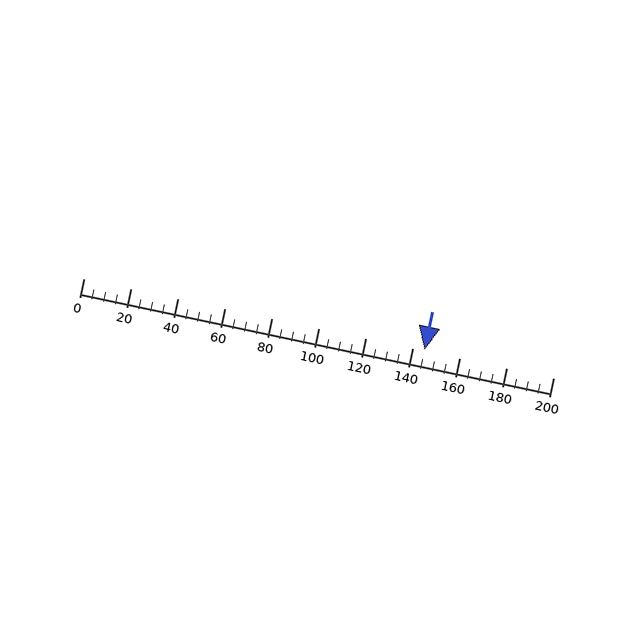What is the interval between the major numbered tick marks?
The major tick marks are spaced 20 units apart.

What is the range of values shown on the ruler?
The ruler shows values from 0 to 200.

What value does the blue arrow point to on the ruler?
The blue arrow points to approximately 145.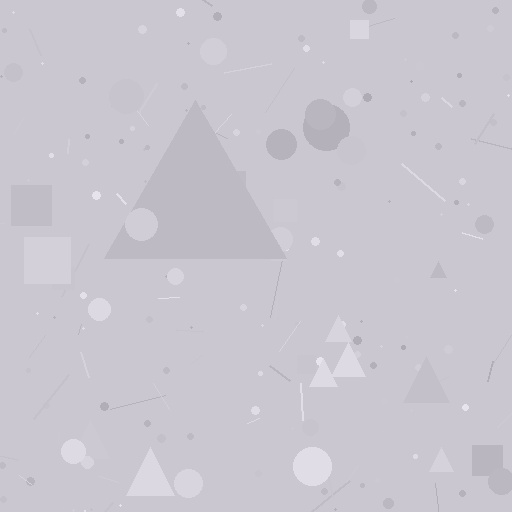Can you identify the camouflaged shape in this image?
The camouflaged shape is a triangle.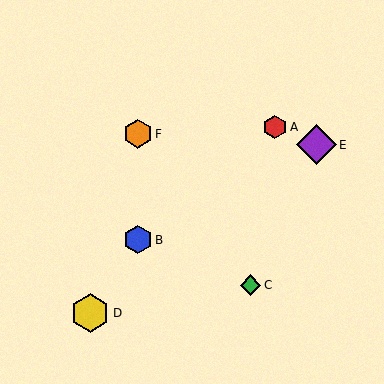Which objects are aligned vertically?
Objects B, F are aligned vertically.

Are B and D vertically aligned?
No, B is at x≈138 and D is at x≈90.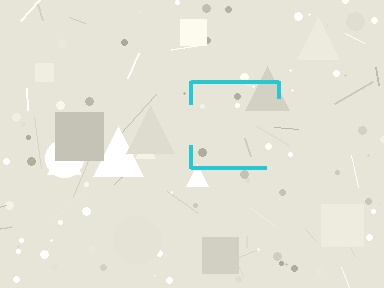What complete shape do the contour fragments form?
The contour fragments form a square.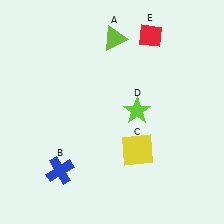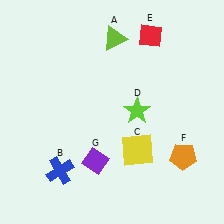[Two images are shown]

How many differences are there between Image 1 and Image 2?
There are 2 differences between the two images.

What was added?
An orange pentagon (F), a purple diamond (G) were added in Image 2.